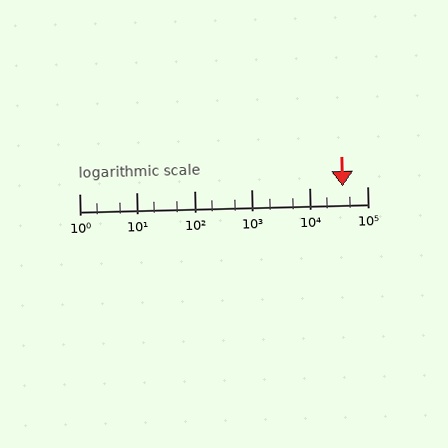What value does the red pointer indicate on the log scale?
The pointer indicates approximately 38000.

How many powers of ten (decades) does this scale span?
The scale spans 5 decades, from 1 to 100000.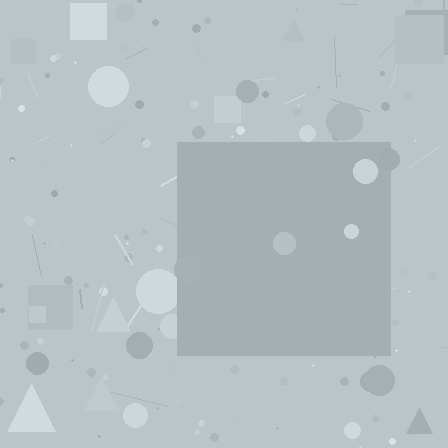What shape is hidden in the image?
A square is hidden in the image.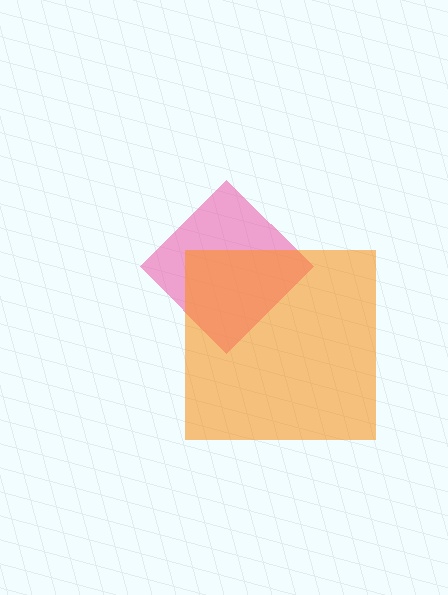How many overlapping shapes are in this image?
There are 2 overlapping shapes in the image.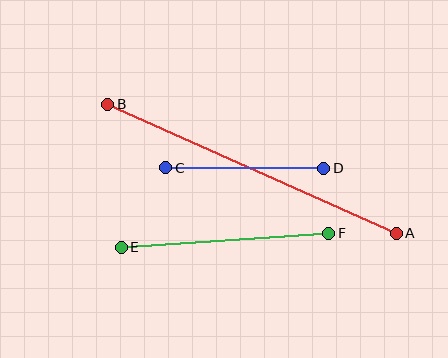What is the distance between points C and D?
The distance is approximately 158 pixels.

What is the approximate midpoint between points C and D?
The midpoint is at approximately (245, 168) pixels.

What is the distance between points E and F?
The distance is approximately 208 pixels.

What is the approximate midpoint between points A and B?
The midpoint is at approximately (252, 169) pixels.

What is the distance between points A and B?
The distance is approximately 316 pixels.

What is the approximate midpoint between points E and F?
The midpoint is at approximately (225, 240) pixels.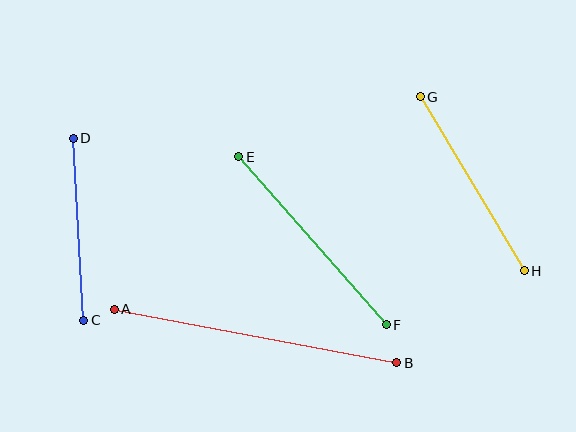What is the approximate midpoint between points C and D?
The midpoint is at approximately (78, 229) pixels.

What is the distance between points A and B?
The distance is approximately 287 pixels.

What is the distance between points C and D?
The distance is approximately 182 pixels.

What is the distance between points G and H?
The distance is approximately 203 pixels.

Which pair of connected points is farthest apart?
Points A and B are farthest apart.